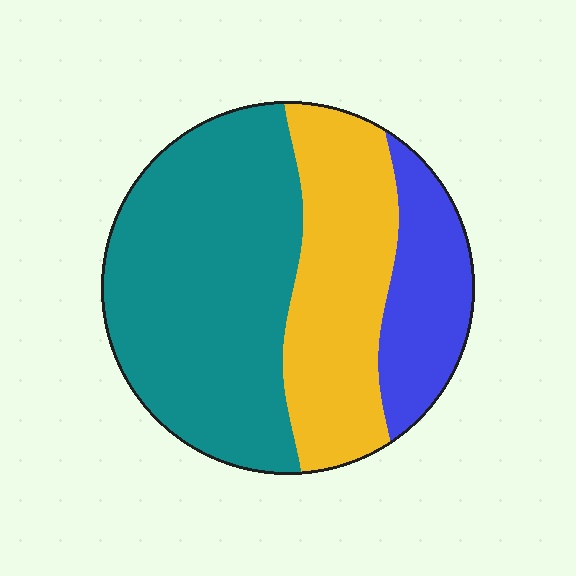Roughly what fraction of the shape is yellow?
Yellow takes up about one third (1/3) of the shape.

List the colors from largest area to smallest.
From largest to smallest: teal, yellow, blue.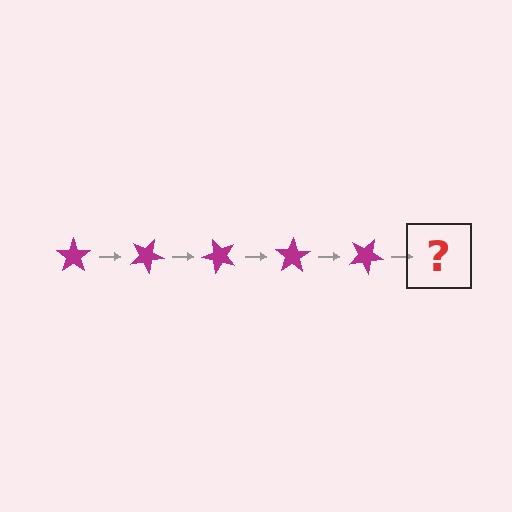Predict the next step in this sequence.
The next step is a magenta star rotated 125 degrees.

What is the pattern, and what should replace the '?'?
The pattern is that the star rotates 25 degrees each step. The '?' should be a magenta star rotated 125 degrees.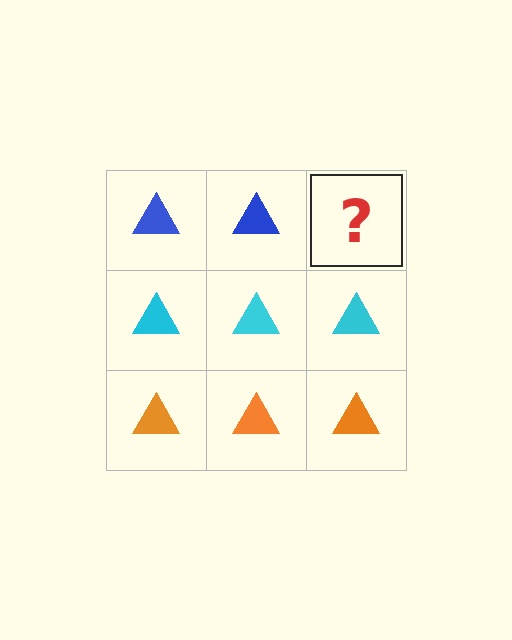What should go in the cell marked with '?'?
The missing cell should contain a blue triangle.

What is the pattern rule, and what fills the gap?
The rule is that each row has a consistent color. The gap should be filled with a blue triangle.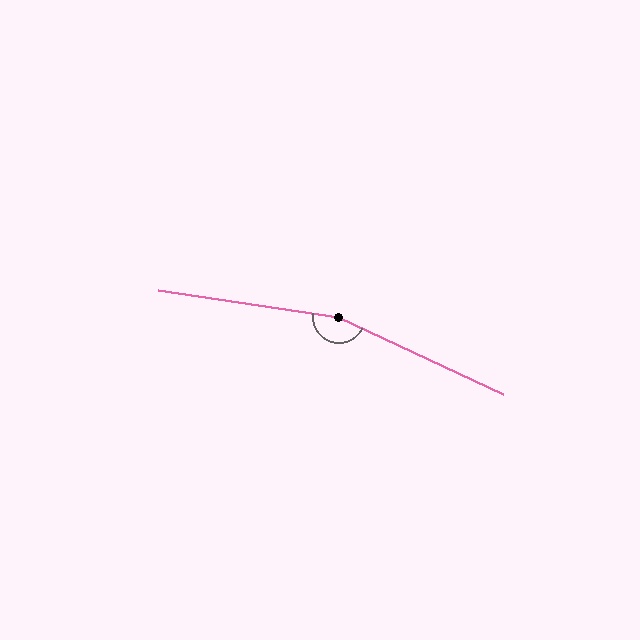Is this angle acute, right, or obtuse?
It is obtuse.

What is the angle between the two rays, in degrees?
Approximately 163 degrees.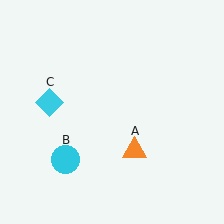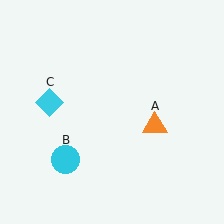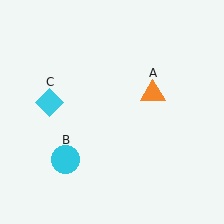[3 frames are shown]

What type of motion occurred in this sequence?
The orange triangle (object A) rotated counterclockwise around the center of the scene.